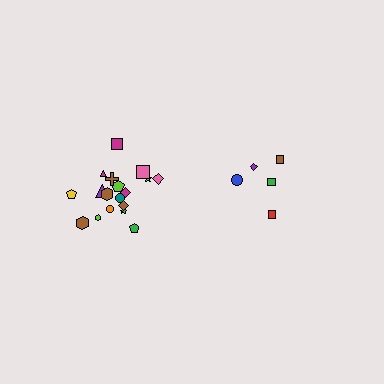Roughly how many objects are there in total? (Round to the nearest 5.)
Roughly 25 objects in total.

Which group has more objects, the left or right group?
The left group.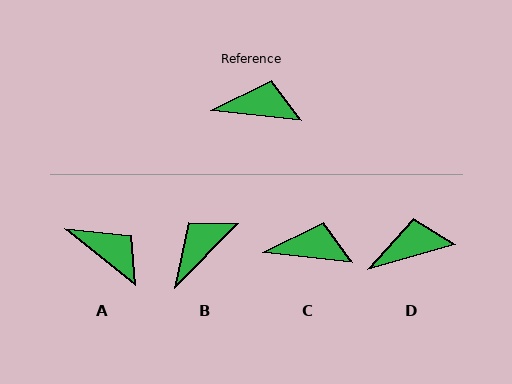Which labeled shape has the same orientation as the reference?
C.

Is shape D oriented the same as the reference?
No, it is off by about 22 degrees.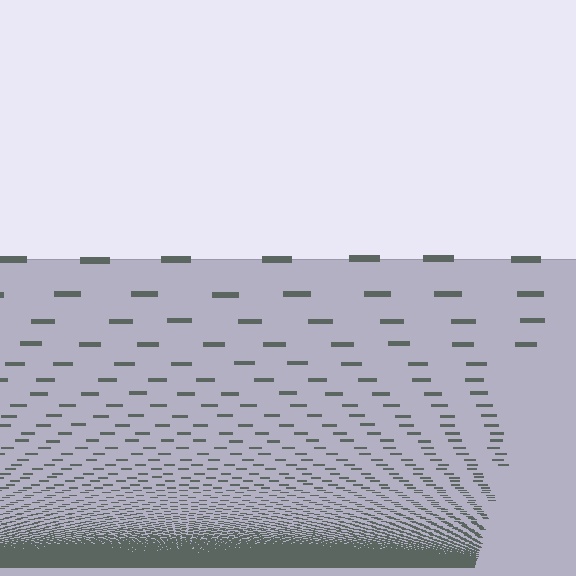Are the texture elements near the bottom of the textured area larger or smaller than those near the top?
Smaller. The gradient is inverted — elements near the bottom are smaller and denser.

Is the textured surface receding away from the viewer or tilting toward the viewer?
The surface appears to tilt toward the viewer. Texture elements get larger and sparser toward the top.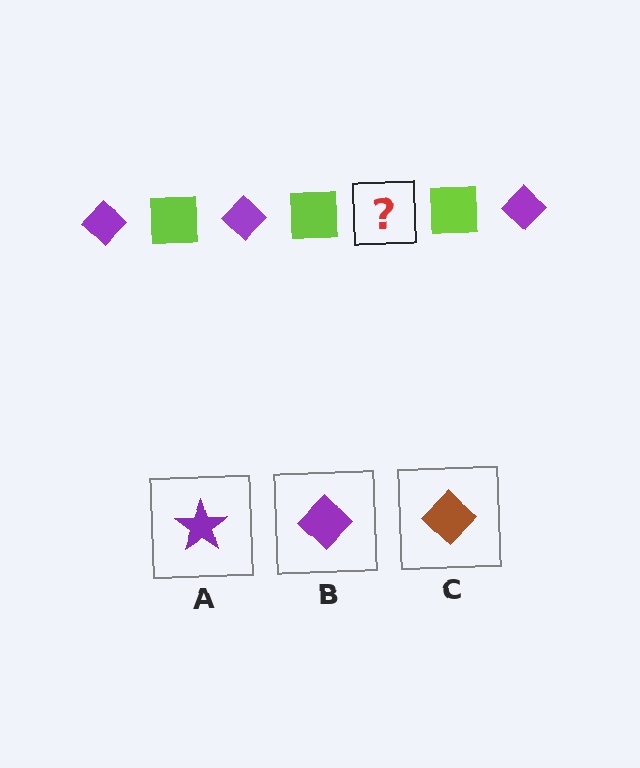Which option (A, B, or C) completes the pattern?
B.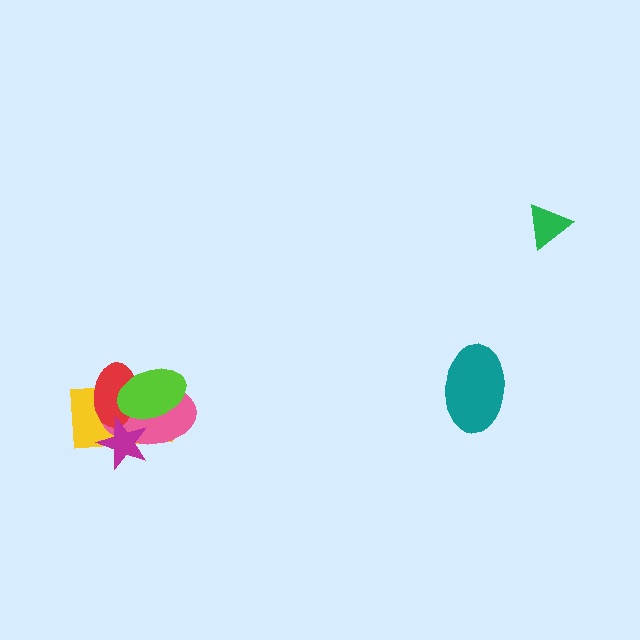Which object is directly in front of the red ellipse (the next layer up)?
The magenta star is directly in front of the red ellipse.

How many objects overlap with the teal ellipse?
0 objects overlap with the teal ellipse.